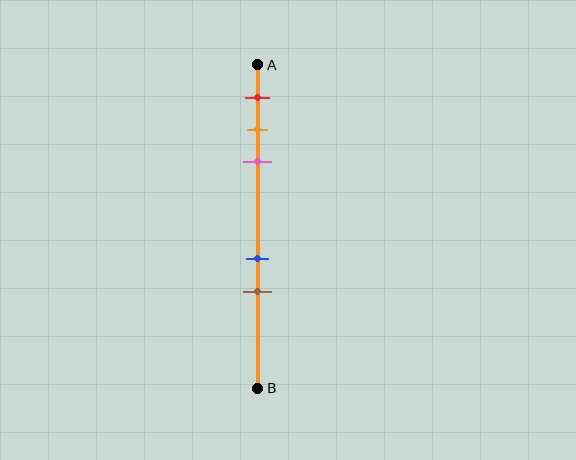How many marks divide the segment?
There are 5 marks dividing the segment.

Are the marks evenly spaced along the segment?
No, the marks are not evenly spaced.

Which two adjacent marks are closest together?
The orange and pink marks are the closest adjacent pair.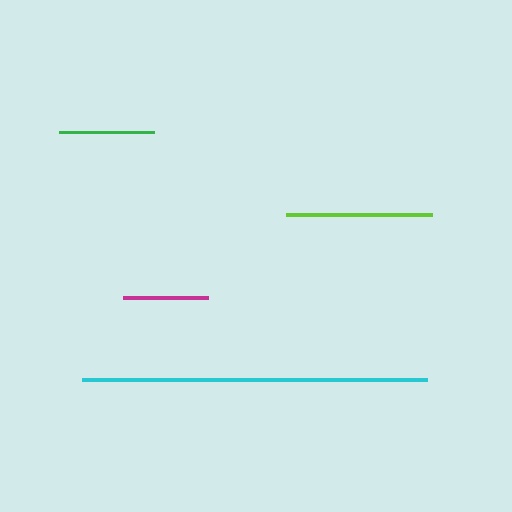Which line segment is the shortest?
The magenta line is the shortest at approximately 84 pixels.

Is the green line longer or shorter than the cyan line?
The cyan line is longer than the green line.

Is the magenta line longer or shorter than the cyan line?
The cyan line is longer than the magenta line.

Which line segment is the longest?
The cyan line is the longest at approximately 345 pixels.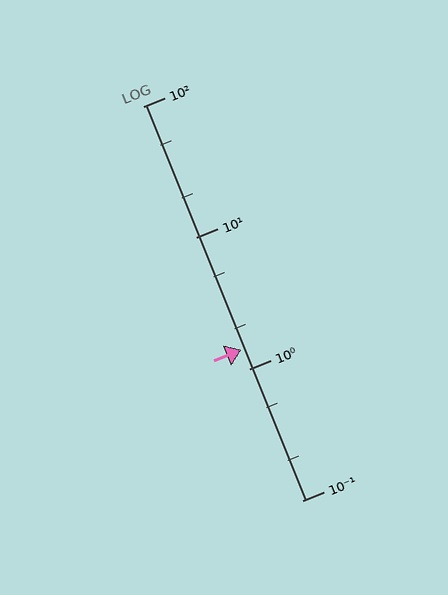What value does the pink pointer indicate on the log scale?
The pointer indicates approximately 1.4.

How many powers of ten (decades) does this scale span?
The scale spans 3 decades, from 0.1 to 100.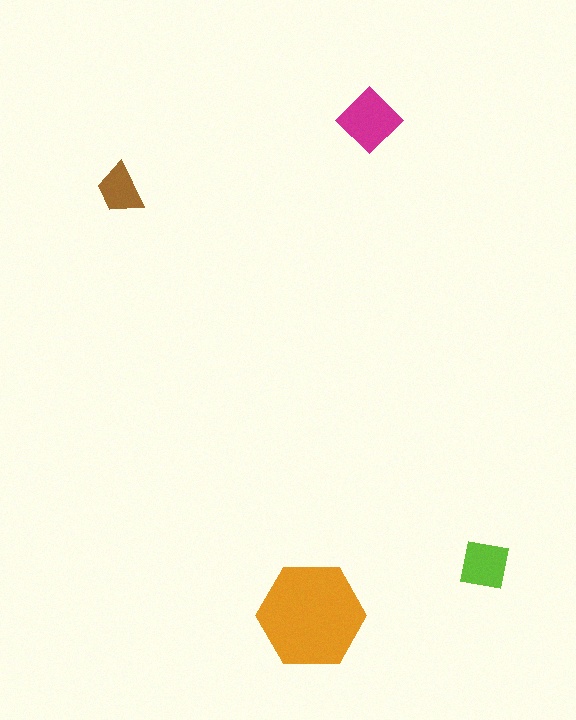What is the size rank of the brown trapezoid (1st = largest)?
4th.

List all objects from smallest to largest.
The brown trapezoid, the lime square, the magenta diamond, the orange hexagon.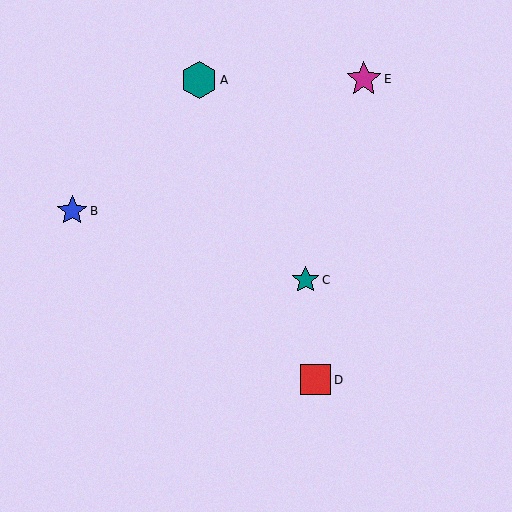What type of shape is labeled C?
Shape C is a teal star.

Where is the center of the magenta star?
The center of the magenta star is at (364, 79).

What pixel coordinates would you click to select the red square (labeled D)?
Click at (316, 380) to select the red square D.